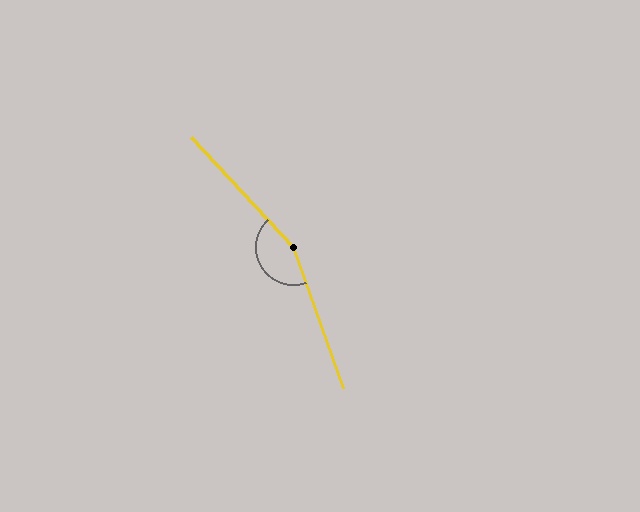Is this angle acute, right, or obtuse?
It is obtuse.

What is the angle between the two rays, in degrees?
Approximately 157 degrees.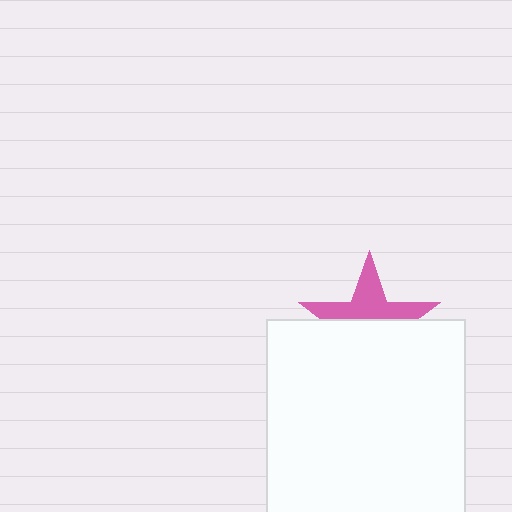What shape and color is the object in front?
The object in front is a white square.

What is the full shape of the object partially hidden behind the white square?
The partially hidden object is a pink star.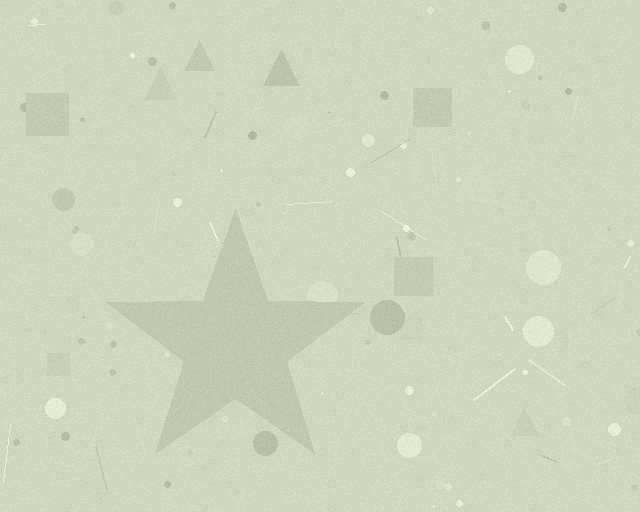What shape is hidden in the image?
A star is hidden in the image.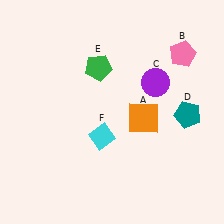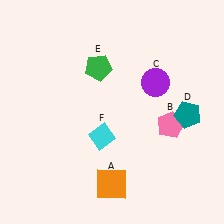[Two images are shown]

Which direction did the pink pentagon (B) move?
The pink pentagon (B) moved down.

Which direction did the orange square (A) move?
The orange square (A) moved down.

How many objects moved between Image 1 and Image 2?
2 objects moved between the two images.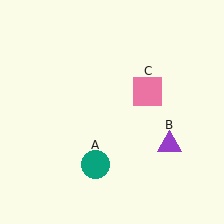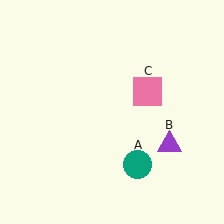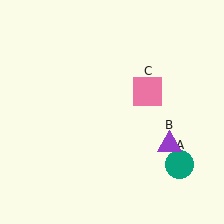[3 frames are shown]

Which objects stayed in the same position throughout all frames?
Purple triangle (object B) and pink square (object C) remained stationary.